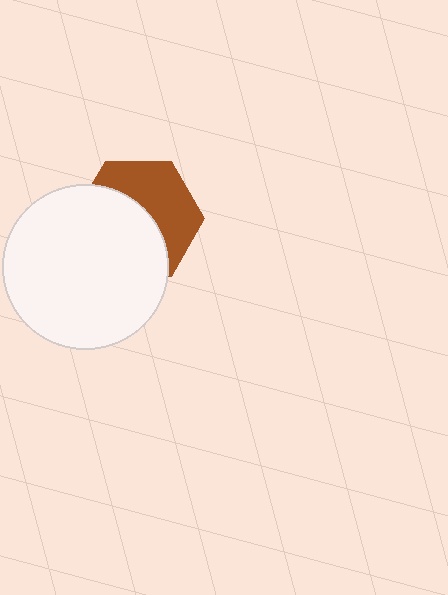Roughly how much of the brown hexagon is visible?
About half of it is visible (roughly 46%).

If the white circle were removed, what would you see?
You would see the complete brown hexagon.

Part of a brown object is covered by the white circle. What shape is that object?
It is a hexagon.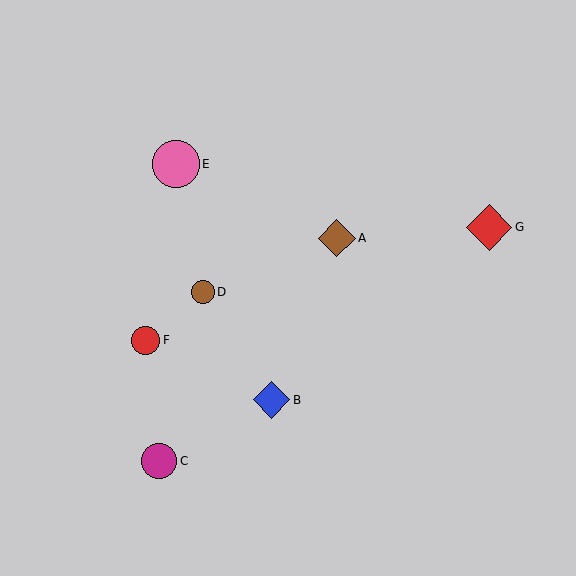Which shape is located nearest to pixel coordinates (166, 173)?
The pink circle (labeled E) at (176, 164) is nearest to that location.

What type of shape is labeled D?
Shape D is a brown circle.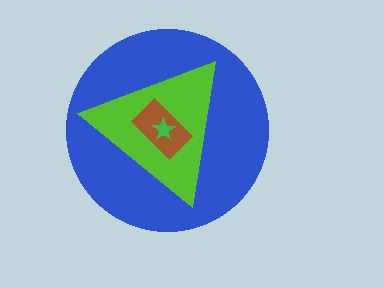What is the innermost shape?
The green star.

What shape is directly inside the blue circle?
The lime triangle.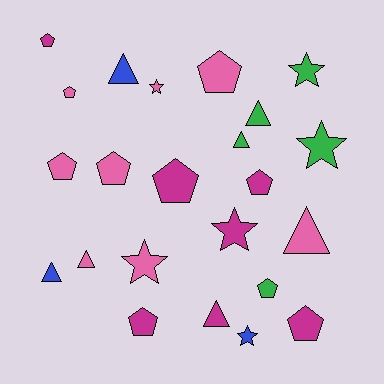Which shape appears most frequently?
Pentagon, with 10 objects.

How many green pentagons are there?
There is 1 green pentagon.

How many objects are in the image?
There are 23 objects.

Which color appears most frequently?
Pink, with 8 objects.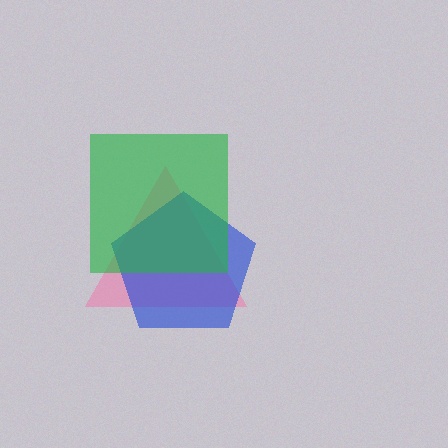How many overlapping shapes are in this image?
There are 3 overlapping shapes in the image.